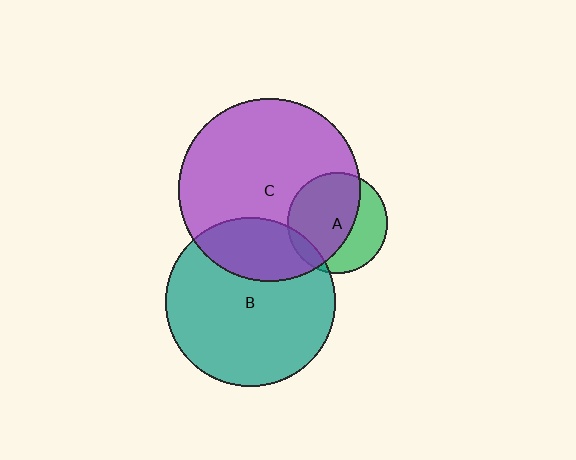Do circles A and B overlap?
Yes.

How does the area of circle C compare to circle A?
Approximately 3.3 times.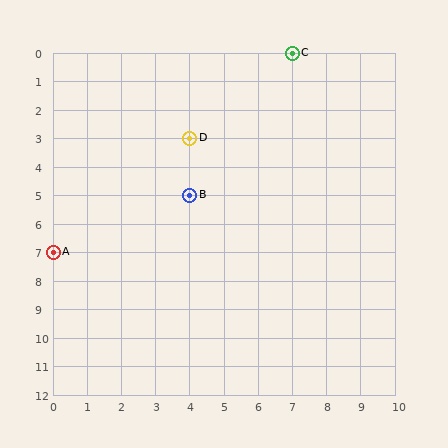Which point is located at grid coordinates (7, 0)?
Point C is at (7, 0).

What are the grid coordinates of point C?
Point C is at grid coordinates (7, 0).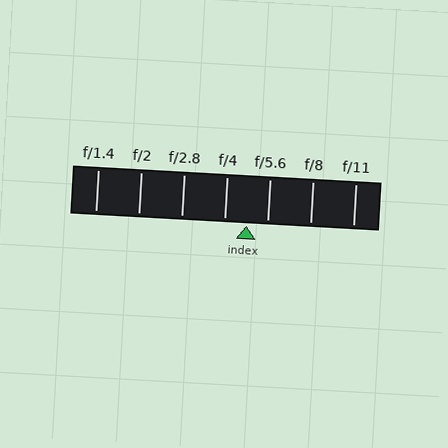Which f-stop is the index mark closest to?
The index mark is closest to f/5.6.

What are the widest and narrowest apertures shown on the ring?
The widest aperture shown is f/1.4 and the narrowest is f/11.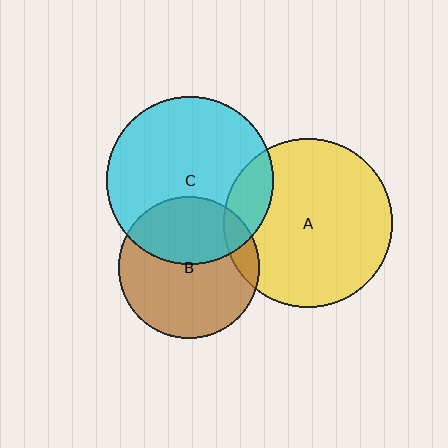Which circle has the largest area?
Circle A (yellow).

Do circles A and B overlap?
Yes.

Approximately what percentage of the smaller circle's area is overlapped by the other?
Approximately 10%.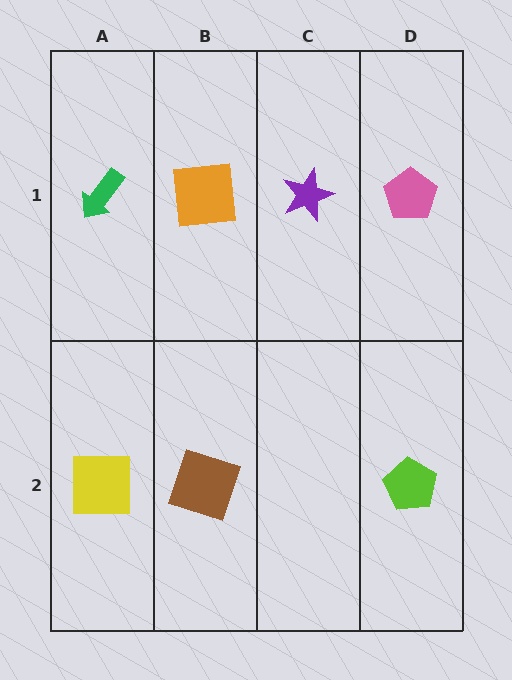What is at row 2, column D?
A lime pentagon.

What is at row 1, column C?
A purple star.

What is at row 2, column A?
A yellow square.